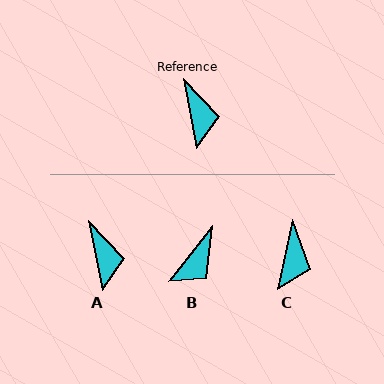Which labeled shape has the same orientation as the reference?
A.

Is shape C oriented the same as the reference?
No, it is off by about 23 degrees.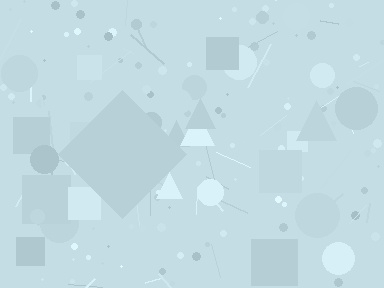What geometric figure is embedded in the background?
A diamond is embedded in the background.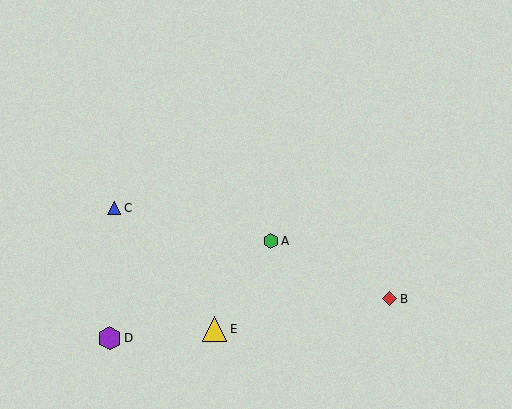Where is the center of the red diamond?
The center of the red diamond is at (390, 299).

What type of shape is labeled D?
Shape D is a purple hexagon.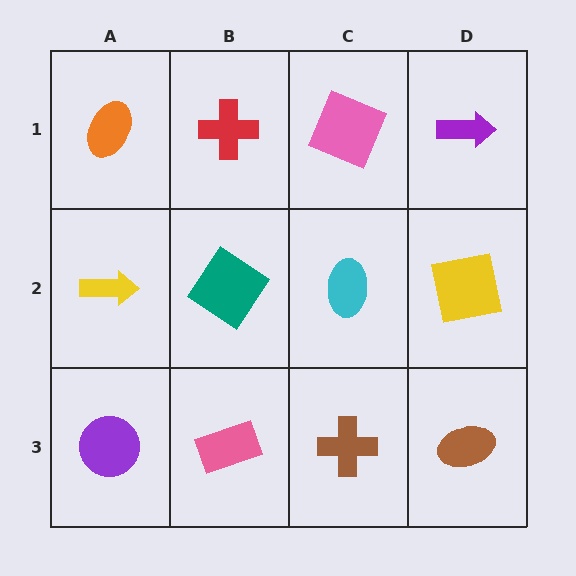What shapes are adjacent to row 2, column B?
A red cross (row 1, column B), a pink rectangle (row 3, column B), a yellow arrow (row 2, column A), a cyan ellipse (row 2, column C).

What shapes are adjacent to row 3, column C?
A cyan ellipse (row 2, column C), a pink rectangle (row 3, column B), a brown ellipse (row 3, column D).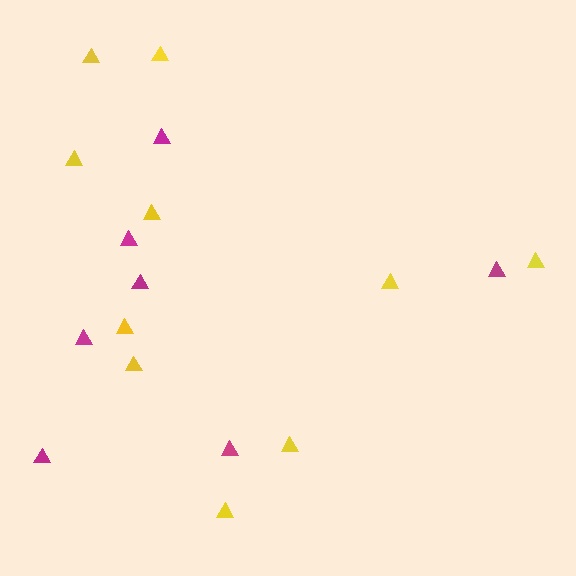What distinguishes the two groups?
There are 2 groups: one group of yellow triangles (10) and one group of magenta triangles (7).